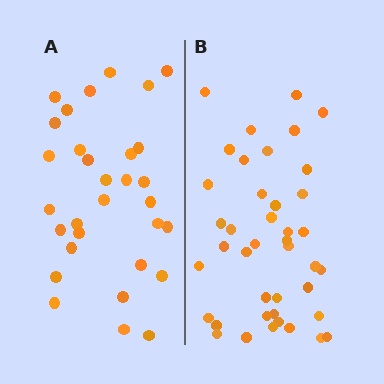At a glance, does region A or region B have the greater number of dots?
Region B (the right region) has more dots.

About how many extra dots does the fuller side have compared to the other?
Region B has roughly 10 or so more dots than region A.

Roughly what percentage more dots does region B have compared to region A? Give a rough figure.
About 30% more.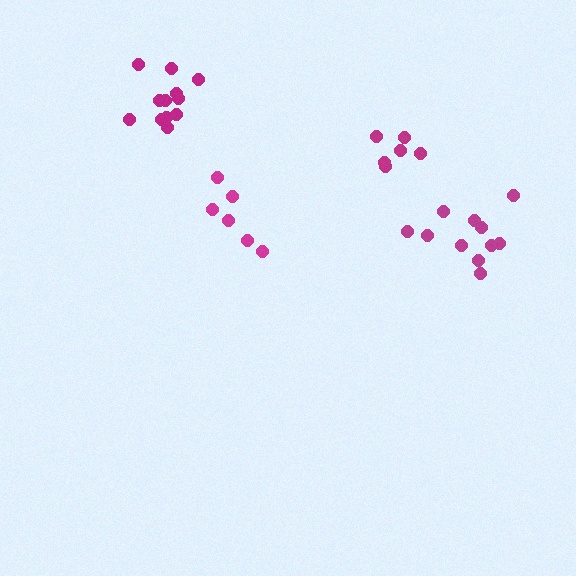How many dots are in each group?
Group 1: 6 dots, Group 2: 11 dots, Group 3: 12 dots, Group 4: 6 dots (35 total).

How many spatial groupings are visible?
There are 4 spatial groupings.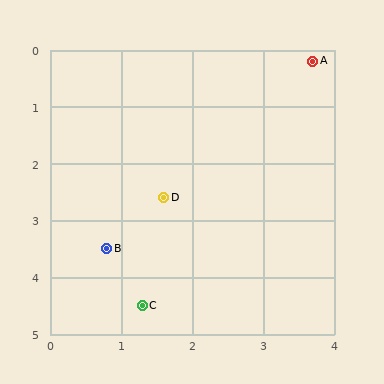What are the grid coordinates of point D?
Point D is at approximately (1.6, 2.6).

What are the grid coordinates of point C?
Point C is at approximately (1.3, 4.5).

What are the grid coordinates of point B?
Point B is at approximately (0.8, 3.5).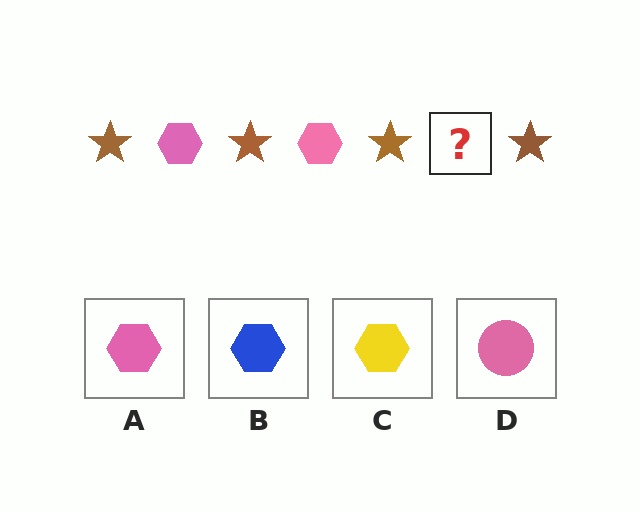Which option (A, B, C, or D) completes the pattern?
A.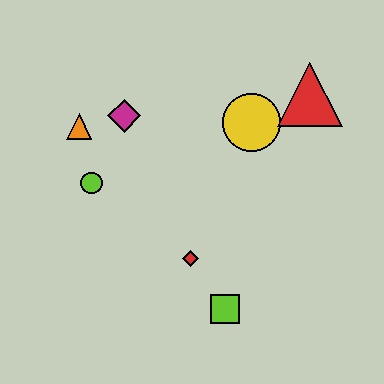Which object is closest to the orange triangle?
The magenta diamond is closest to the orange triangle.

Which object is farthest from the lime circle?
The red triangle is farthest from the lime circle.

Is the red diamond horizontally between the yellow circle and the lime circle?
Yes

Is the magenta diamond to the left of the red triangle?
Yes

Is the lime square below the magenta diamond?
Yes